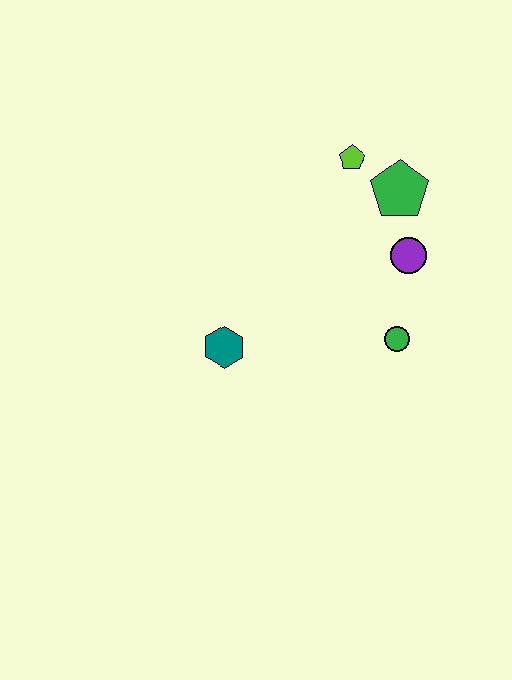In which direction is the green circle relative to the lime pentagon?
The green circle is below the lime pentagon.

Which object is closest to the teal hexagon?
The green circle is closest to the teal hexagon.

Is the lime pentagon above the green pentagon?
Yes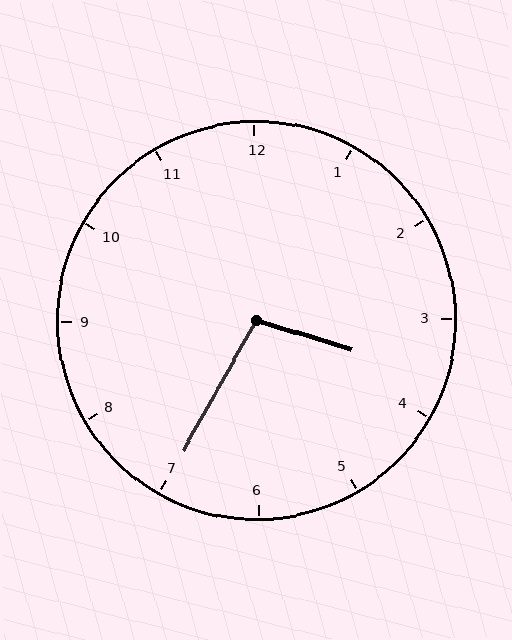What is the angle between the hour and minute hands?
Approximately 102 degrees.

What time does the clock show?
3:35.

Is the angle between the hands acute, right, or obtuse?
It is obtuse.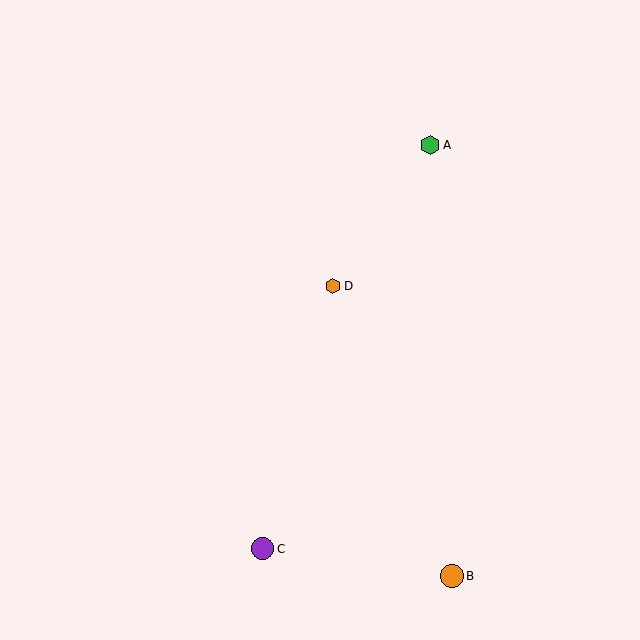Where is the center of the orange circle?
The center of the orange circle is at (452, 576).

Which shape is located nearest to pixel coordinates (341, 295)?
The orange hexagon (labeled D) at (333, 286) is nearest to that location.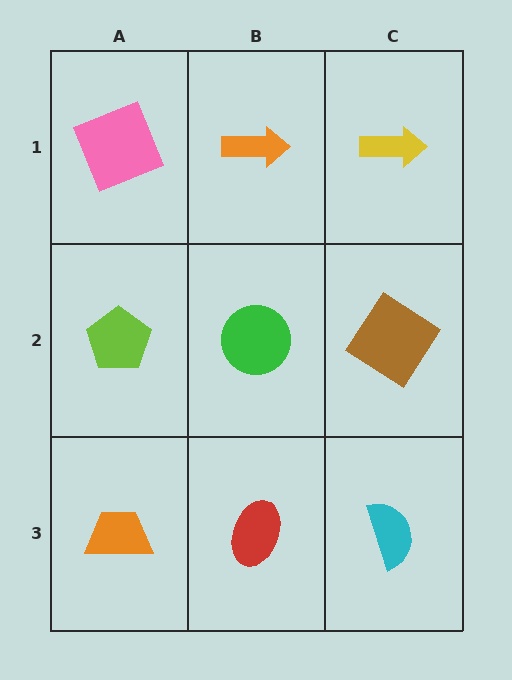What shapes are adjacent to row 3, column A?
A lime pentagon (row 2, column A), a red ellipse (row 3, column B).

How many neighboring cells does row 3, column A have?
2.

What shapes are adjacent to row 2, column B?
An orange arrow (row 1, column B), a red ellipse (row 3, column B), a lime pentagon (row 2, column A), a brown diamond (row 2, column C).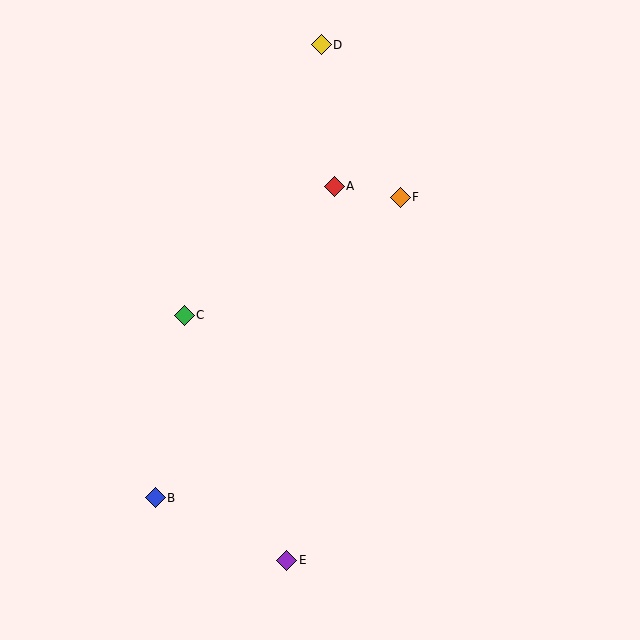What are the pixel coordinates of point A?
Point A is at (334, 186).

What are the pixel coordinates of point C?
Point C is at (184, 315).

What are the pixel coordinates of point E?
Point E is at (287, 560).